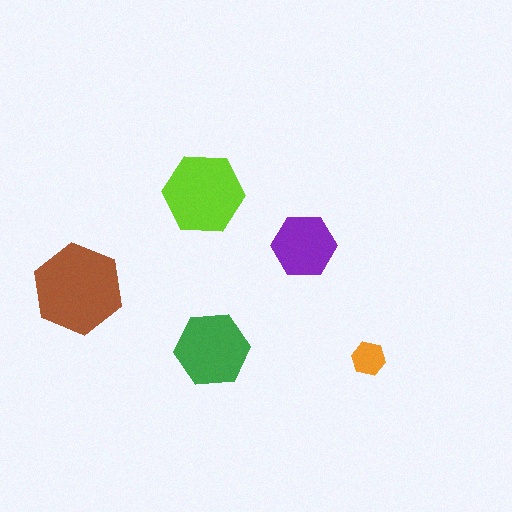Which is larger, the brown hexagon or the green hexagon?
The brown one.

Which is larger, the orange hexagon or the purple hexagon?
The purple one.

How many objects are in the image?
There are 5 objects in the image.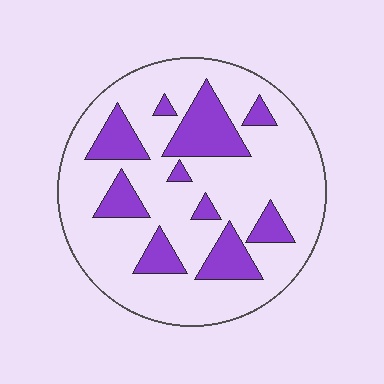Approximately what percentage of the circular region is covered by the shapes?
Approximately 25%.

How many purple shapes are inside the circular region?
10.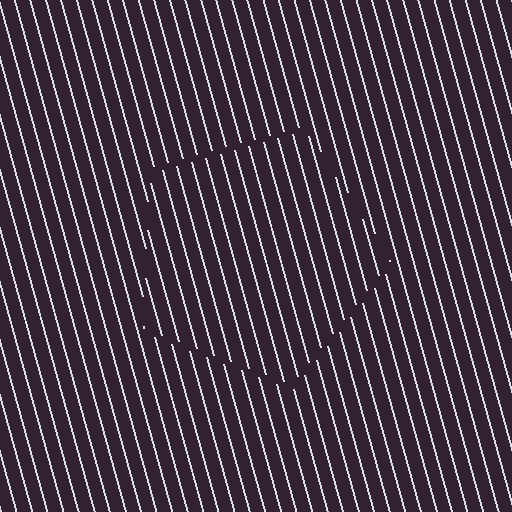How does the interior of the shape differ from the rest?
The interior of the shape contains the same grating, shifted by half a period — the contour is defined by the phase discontinuity where line-ends from the inner and outer gratings abut.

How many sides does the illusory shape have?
5 sides — the line-ends trace a pentagon.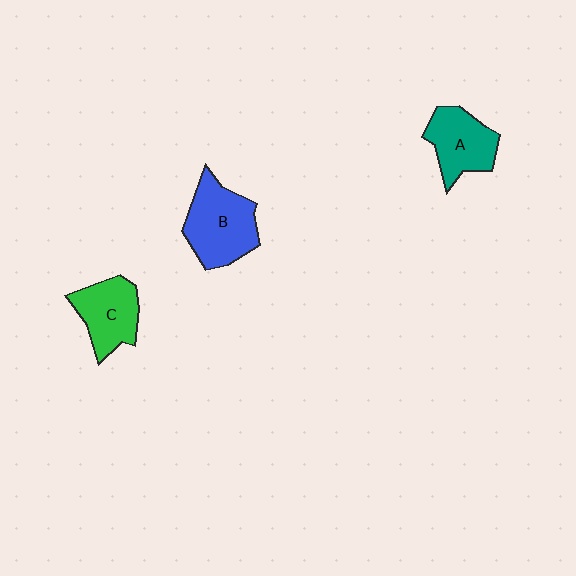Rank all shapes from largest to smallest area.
From largest to smallest: B (blue), A (teal), C (green).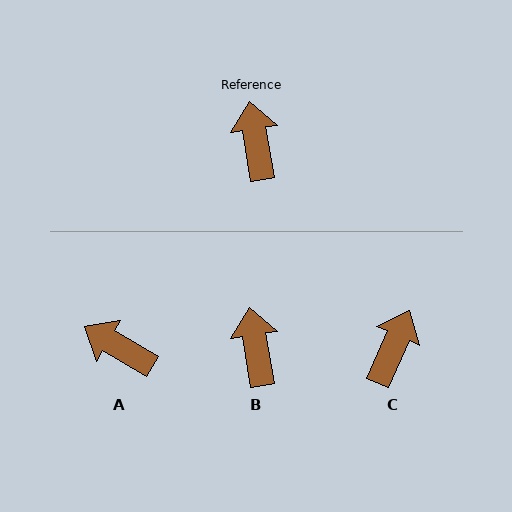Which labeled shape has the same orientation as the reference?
B.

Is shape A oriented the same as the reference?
No, it is off by about 50 degrees.